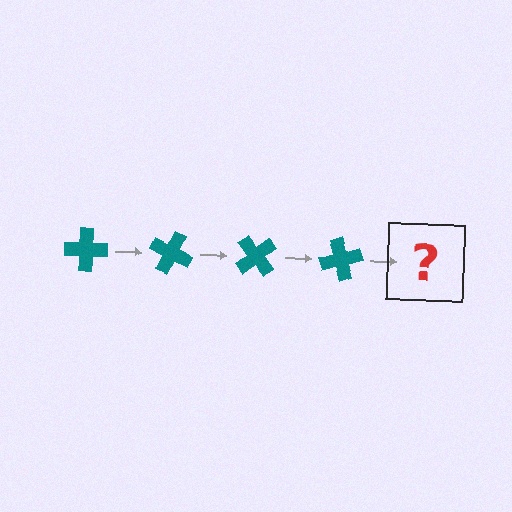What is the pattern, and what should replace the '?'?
The pattern is that the cross rotates 25 degrees each step. The '?' should be a teal cross rotated 100 degrees.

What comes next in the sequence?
The next element should be a teal cross rotated 100 degrees.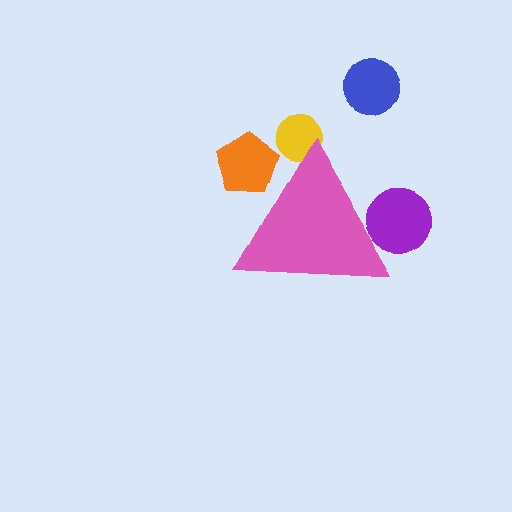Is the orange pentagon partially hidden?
Yes, the orange pentagon is partially hidden behind the pink triangle.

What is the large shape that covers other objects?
A pink triangle.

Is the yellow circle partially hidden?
Yes, the yellow circle is partially hidden behind the pink triangle.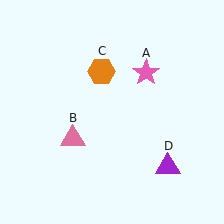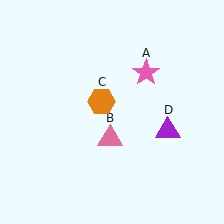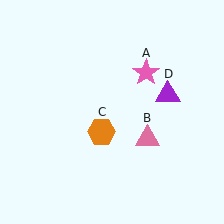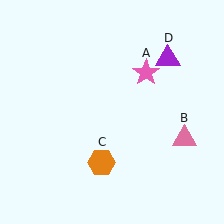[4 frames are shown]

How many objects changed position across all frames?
3 objects changed position: pink triangle (object B), orange hexagon (object C), purple triangle (object D).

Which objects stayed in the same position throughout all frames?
Pink star (object A) remained stationary.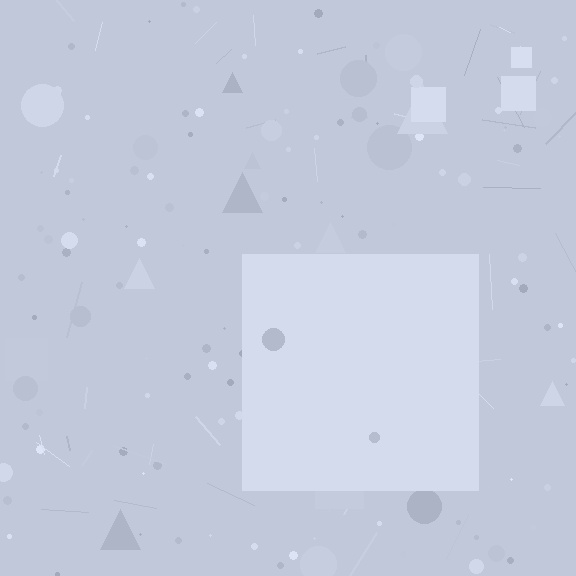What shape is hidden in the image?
A square is hidden in the image.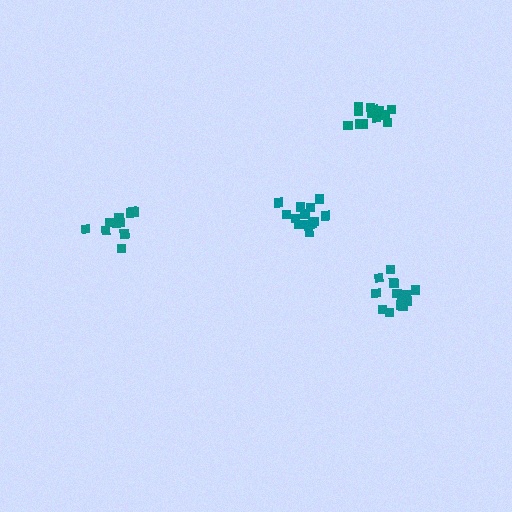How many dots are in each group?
Group 1: 14 dots, Group 2: 14 dots, Group 3: 13 dots, Group 4: 13 dots (54 total).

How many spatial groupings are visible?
There are 4 spatial groupings.